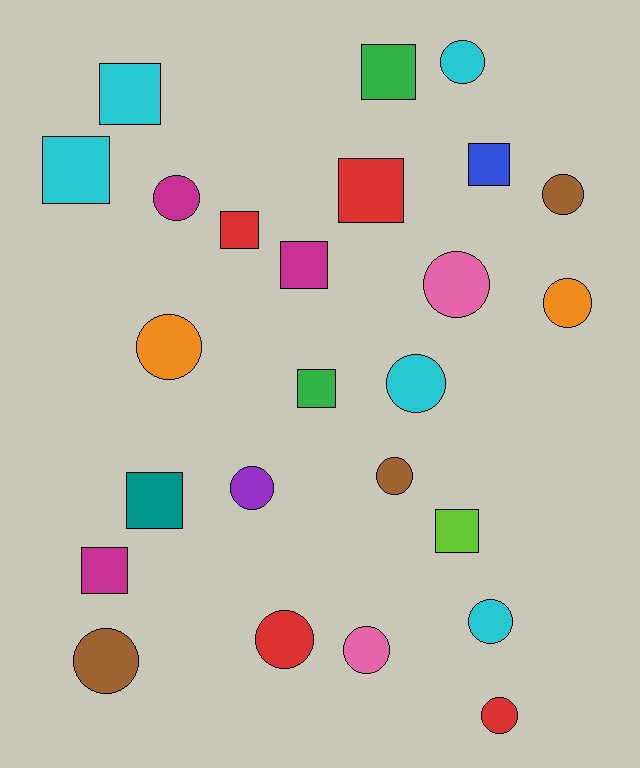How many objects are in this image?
There are 25 objects.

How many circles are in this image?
There are 14 circles.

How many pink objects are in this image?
There are 2 pink objects.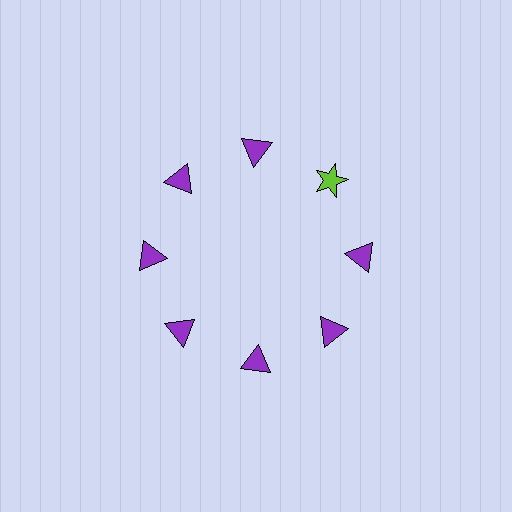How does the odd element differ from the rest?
It differs in both color (lime instead of purple) and shape (star instead of triangle).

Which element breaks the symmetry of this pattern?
The lime star at roughly the 2 o'clock position breaks the symmetry. All other shapes are purple triangles.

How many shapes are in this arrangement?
There are 8 shapes arranged in a ring pattern.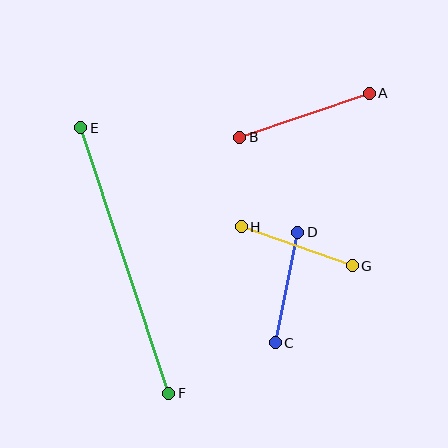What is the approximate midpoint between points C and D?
The midpoint is at approximately (287, 287) pixels.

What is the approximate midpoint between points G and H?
The midpoint is at approximately (297, 246) pixels.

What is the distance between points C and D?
The distance is approximately 112 pixels.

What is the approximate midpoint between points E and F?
The midpoint is at approximately (125, 260) pixels.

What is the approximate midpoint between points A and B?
The midpoint is at approximately (304, 115) pixels.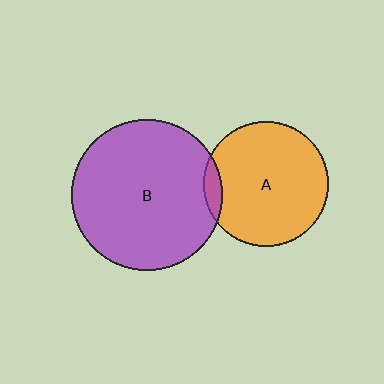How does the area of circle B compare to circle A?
Approximately 1.4 times.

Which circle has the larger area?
Circle B (purple).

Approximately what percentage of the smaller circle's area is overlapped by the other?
Approximately 5%.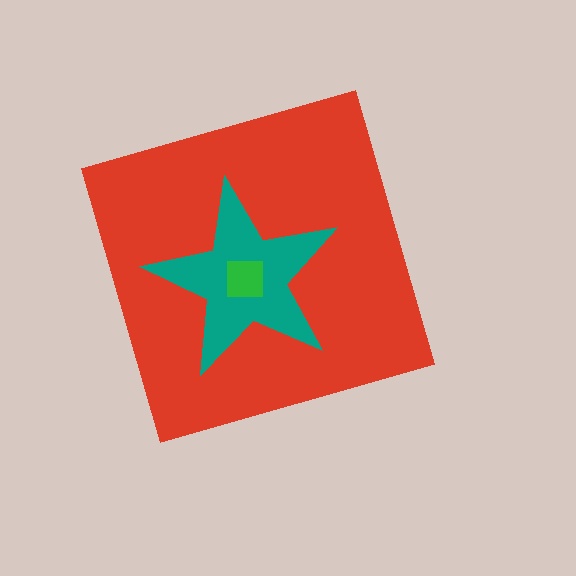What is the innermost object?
The green square.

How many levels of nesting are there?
3.